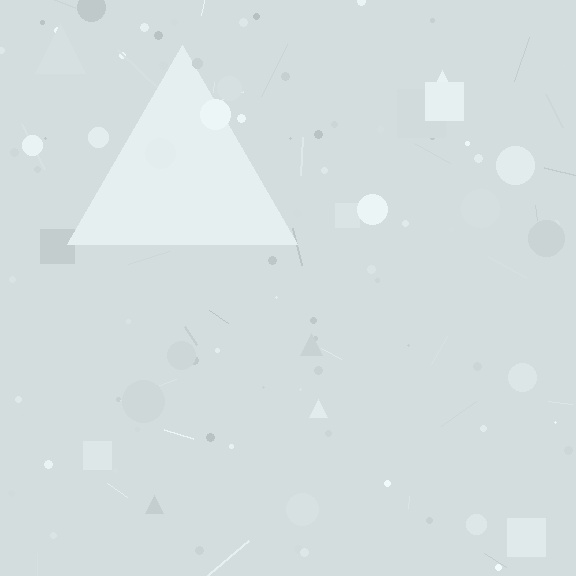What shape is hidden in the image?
A triangle is hidden in the image.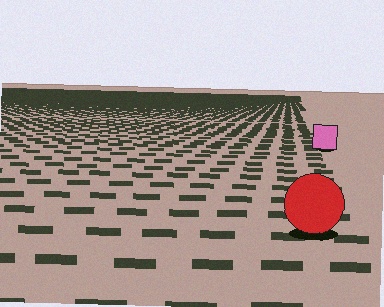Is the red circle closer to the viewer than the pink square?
Yes. The red circle is closer — you can tell from the texture gradient: the ground texture is coarser near it.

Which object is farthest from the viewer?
The pink square is farthest from the viewer. It appears smaller and the ground texture around it is denser.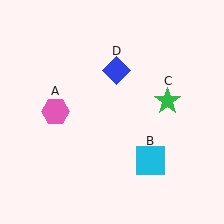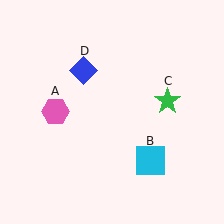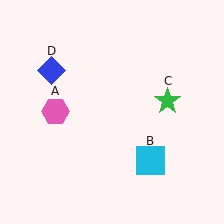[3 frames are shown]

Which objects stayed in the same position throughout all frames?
Pink hexagon (object A) and cyan square (object B) and green star (object C) remained stationary.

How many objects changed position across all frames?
1 object changed position: blue diamond (object D).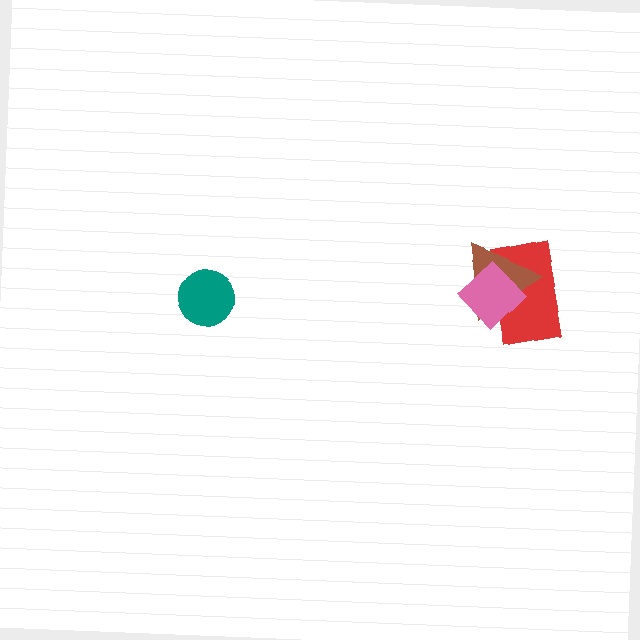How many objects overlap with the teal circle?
0 objects overlap with the teal circle.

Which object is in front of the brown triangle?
The pink diamond is in front of the brown triangle.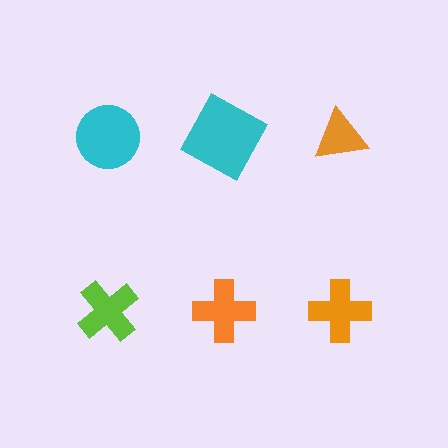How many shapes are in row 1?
3 shapes.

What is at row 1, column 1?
A cyan circle.